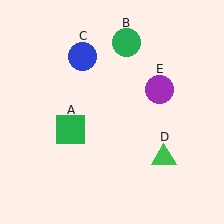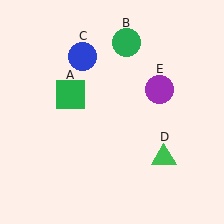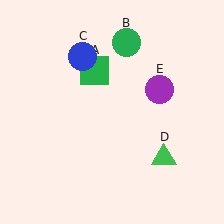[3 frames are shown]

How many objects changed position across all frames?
1 object changed position: green square (object A).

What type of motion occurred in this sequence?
The green square (object A) rotated clockwise around the center of the scene.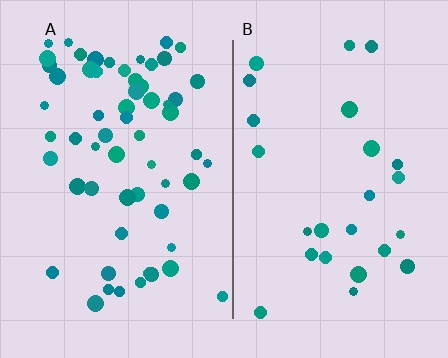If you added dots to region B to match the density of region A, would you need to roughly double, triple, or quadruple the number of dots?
Approximately double.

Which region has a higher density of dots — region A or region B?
A (the left).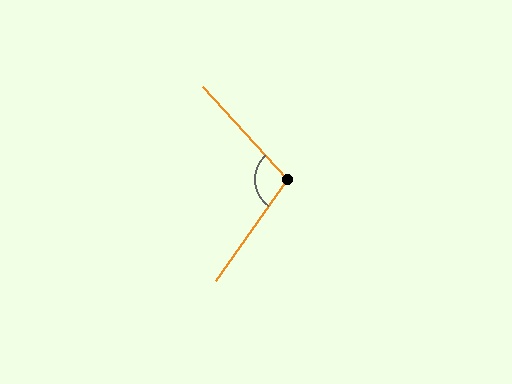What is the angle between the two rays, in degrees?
Approximately 102 degrees.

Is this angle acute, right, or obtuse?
It is obtuse.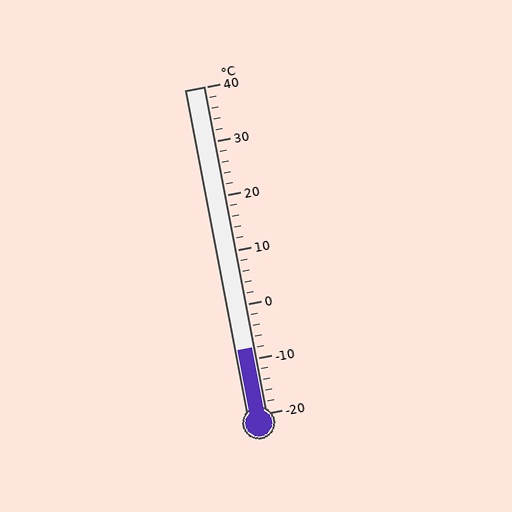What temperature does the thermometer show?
The thermometer shows approximately -8°C.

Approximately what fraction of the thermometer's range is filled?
The thermometer is filled to approximately 20% of its range.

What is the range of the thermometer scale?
The thermometer scale ranges from -20°C to 40°C.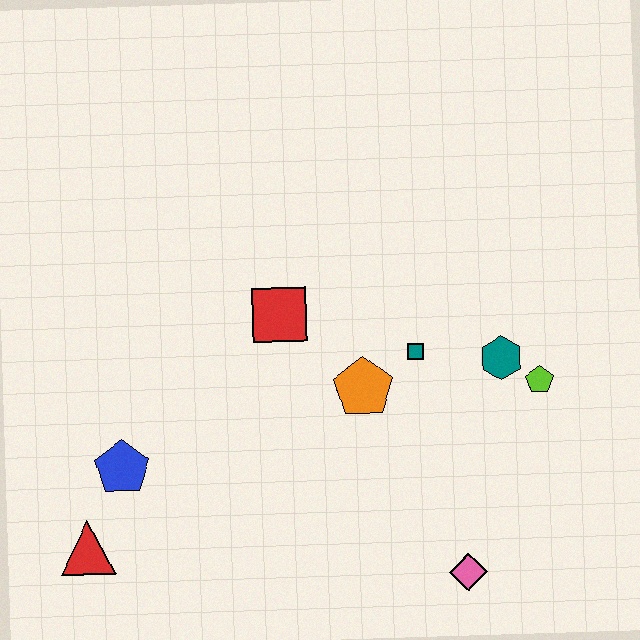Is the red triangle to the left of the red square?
Yes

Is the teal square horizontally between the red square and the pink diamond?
Yes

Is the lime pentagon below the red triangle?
No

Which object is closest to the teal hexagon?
The lime pentagon is closest to the teal hexagon.